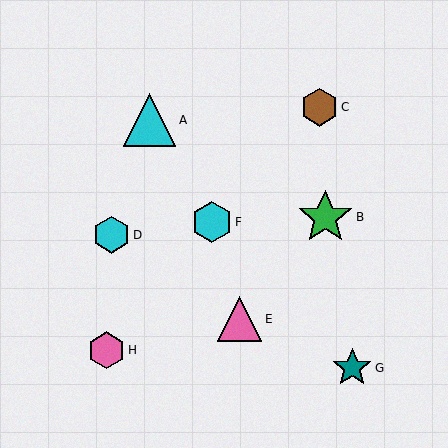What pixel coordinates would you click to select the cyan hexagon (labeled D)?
Click at (112, 235) to select the cyan hexagon D.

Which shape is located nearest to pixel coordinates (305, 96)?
The brown hexagon (labeled C) at (319, 107) is nearest to that location.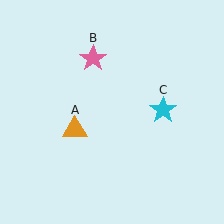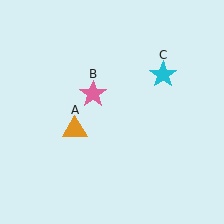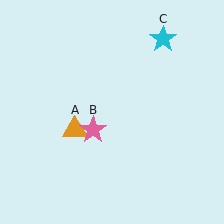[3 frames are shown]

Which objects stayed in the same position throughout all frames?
Orange triangle (object A) remained stationary.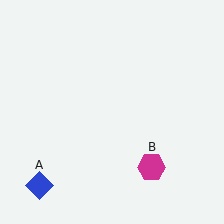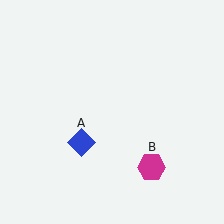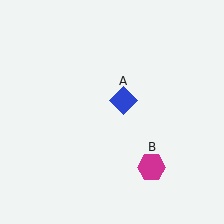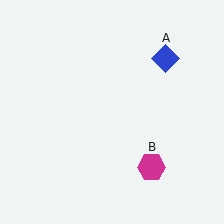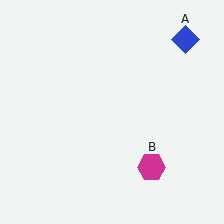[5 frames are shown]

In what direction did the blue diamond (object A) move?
The blue diamond (object A) moved up and to the right.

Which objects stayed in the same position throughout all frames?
Magenta hexagon (object B) remained stationary.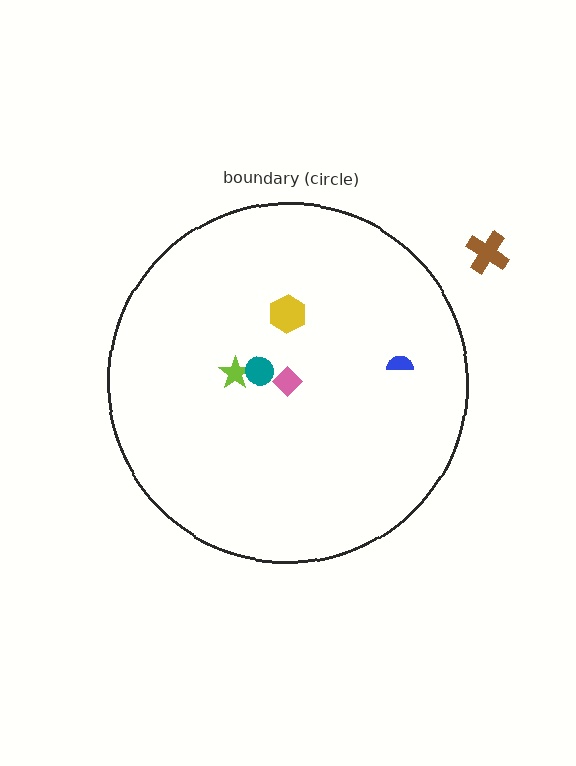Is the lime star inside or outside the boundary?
Inside.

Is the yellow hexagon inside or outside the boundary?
Inside.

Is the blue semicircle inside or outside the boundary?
Inside.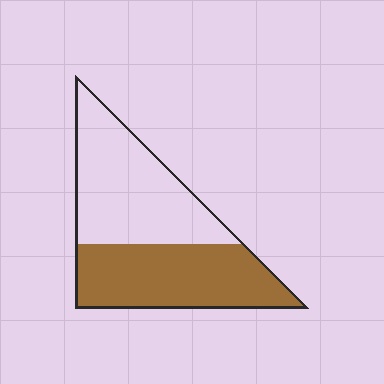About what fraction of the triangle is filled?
About one half (1/2).